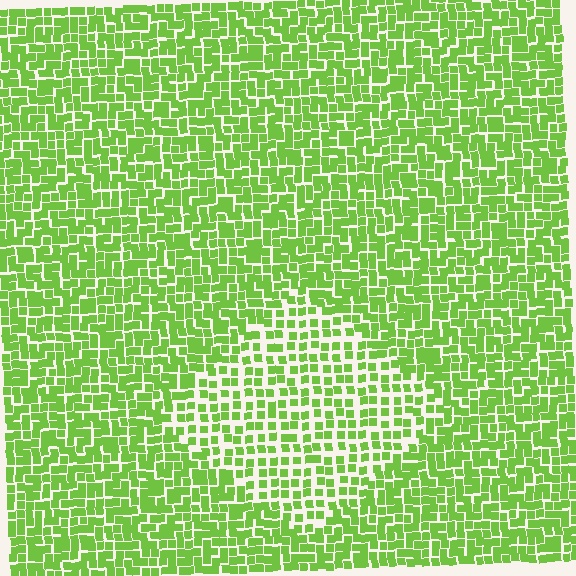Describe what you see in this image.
The image contains small lime elements arranged at two different densities. A diamond-shaped region is visible where the elements are less densely packed than the surrounding area.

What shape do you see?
I see a diamond.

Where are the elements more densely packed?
The elements are more densely packed outside the diamond boundary.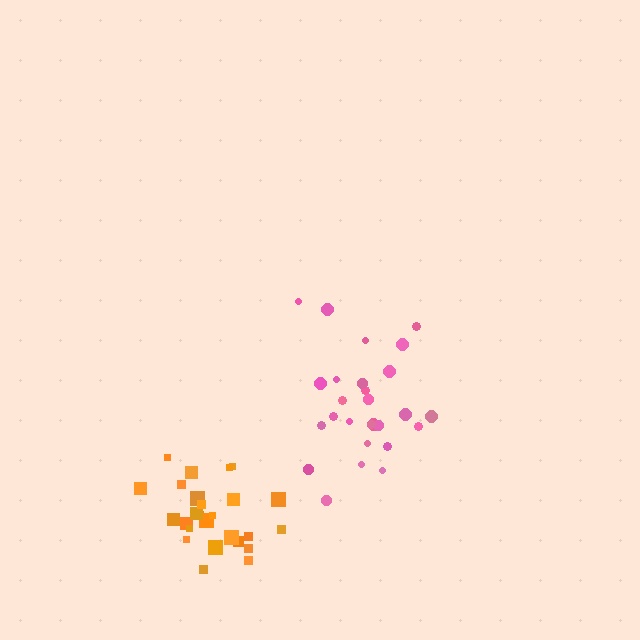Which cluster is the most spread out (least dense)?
Pink.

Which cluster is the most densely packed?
Orange.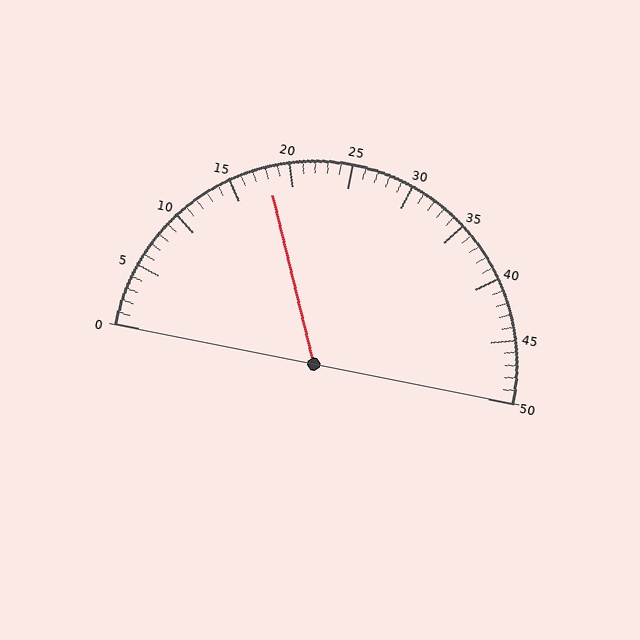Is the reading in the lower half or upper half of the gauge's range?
The reading is in the lower half of the range (0 to 50).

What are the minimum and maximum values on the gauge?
The gauge ranges from 0 to 50.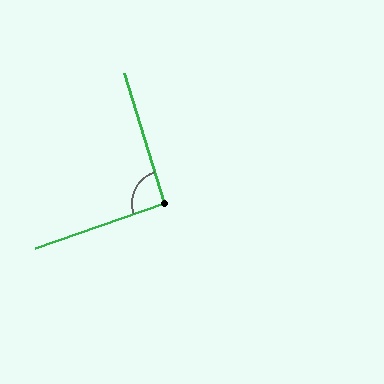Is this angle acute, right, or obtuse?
It is approximately a right angle.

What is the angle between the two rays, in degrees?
Approximately 92 degrees.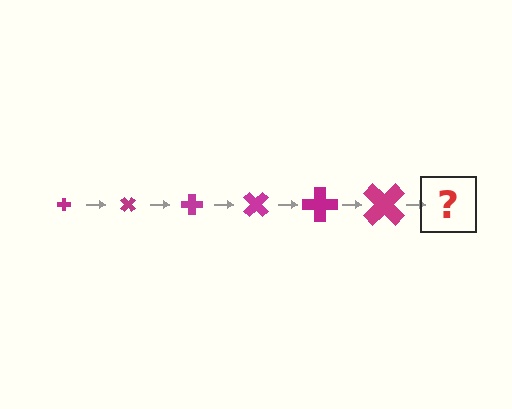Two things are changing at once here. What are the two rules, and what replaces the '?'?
The two rules are that the cross grows larger each step and it rotates 45 degrees each step. The '?' should be a cross, larger than the previous one and rotated 270 degrees from the start.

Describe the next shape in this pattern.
It should be a cross, larger than the previous one and rotated 270 degrees from the start.